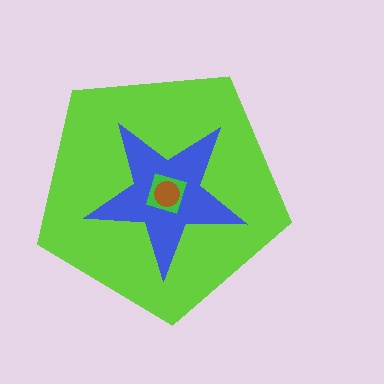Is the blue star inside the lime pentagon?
Yes.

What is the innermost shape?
The brown circle.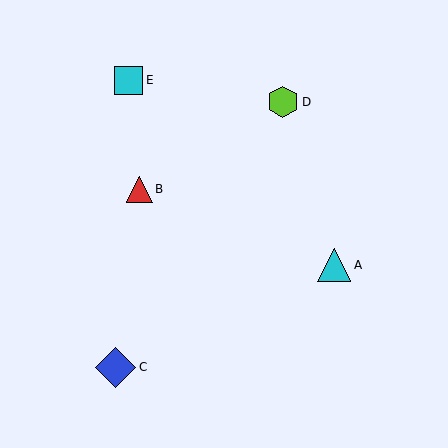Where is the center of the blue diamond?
The center of the blue diamond is at (116, 367).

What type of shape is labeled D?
Shape D is a lime hexagon.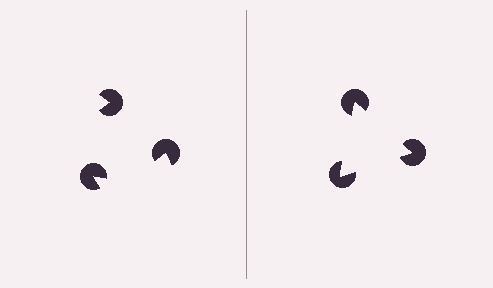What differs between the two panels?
The pac-man discs are positioned identically on both sides; only the wedge orientations differ. On the right they align to a triangle; on the left they are misaligned.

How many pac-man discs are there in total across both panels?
6 — 3 on each side.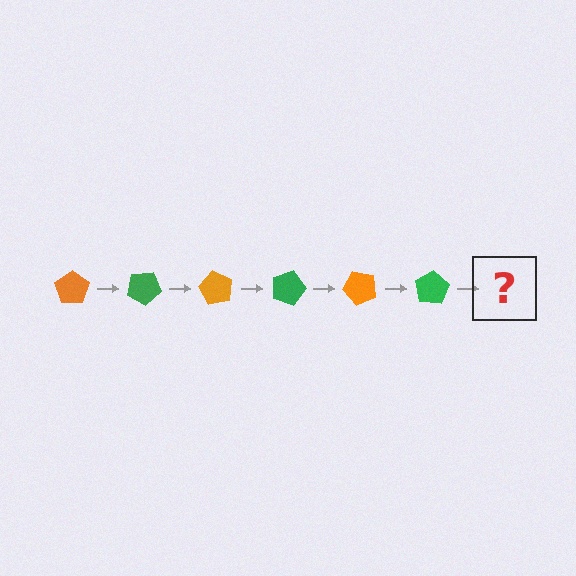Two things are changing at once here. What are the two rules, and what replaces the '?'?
The two rules are that it rotates 30 degrees each step and the color cycles through orange and green. The '?' should be an orange pentagon, rotated 180 degrees from the start.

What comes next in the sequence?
The next element should be an orange pentagon, rotated 180 degrees from the start.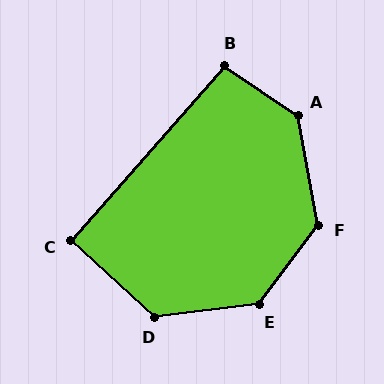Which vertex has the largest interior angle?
A, at approximately 135 degrees.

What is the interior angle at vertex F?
Approximately 133 degrees (obtuse).